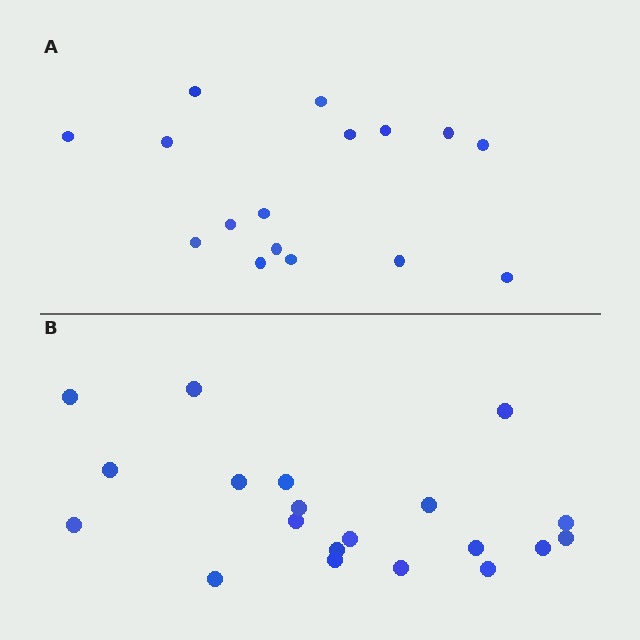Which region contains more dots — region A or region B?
Region B (the bottom region) has more dots.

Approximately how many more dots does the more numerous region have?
Region B has about 4 more dots than region A.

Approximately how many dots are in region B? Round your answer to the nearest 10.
About 20 dots.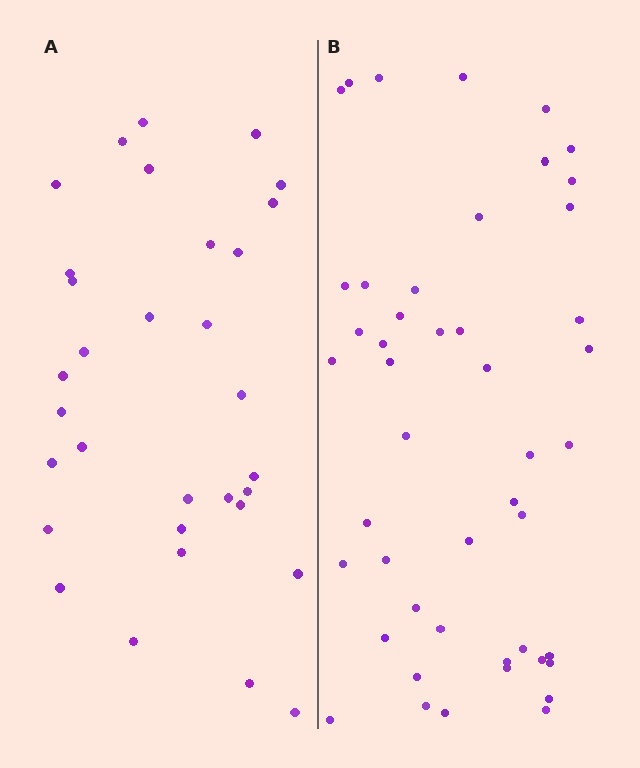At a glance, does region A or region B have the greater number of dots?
Region B (the right region) has more dots.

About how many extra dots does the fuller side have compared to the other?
Region B has approximately 15 more dots than region A.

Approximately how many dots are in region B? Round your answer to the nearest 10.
About 50 dots. (The exact count is 47, which rounds to 50.)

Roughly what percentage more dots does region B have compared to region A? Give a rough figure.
About 45% more.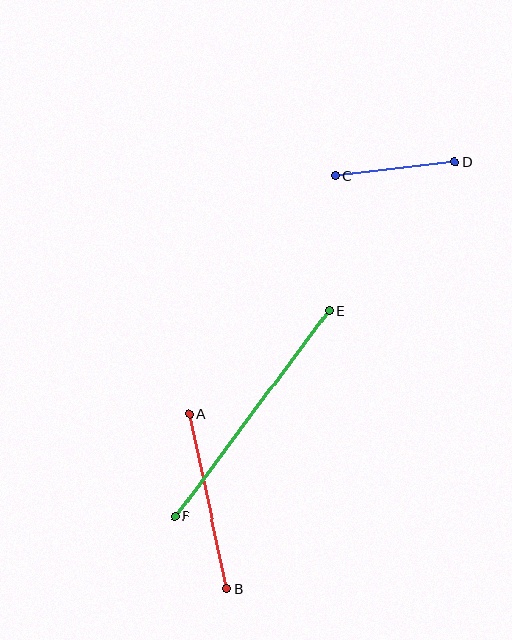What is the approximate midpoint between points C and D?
The midpoint is at approximately (395, 169) pixels.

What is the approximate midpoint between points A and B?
The midpoint is at approximately (208, 501) pixels.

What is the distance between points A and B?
The distance is approximately 178 pixels.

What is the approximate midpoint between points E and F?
The midpoint is at approximately (252, 414) pixels.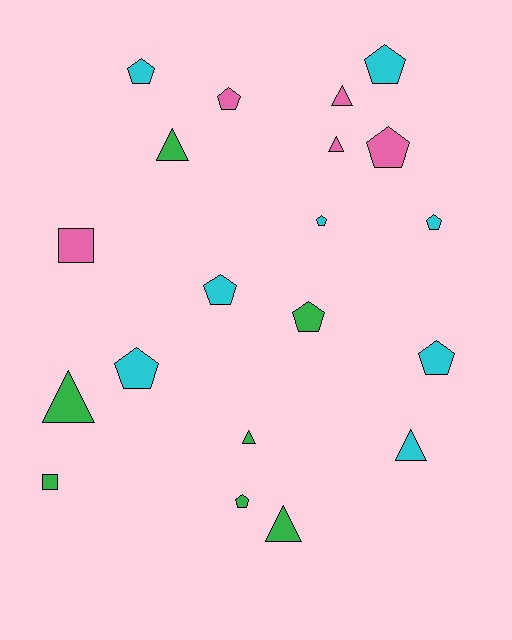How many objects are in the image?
There are 20 objects.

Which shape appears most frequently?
Pentagon, with 11 objects.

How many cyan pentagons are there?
There are 7 cyan pentagons.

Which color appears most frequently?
Cyan, with 8 objects.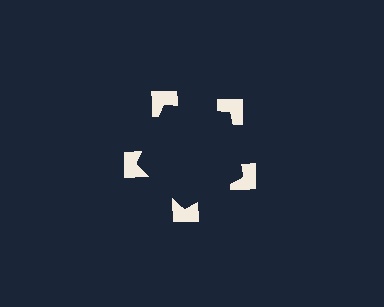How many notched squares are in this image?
There are 5 — one at each vertex of the illusory pentagon.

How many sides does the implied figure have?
5 sides.